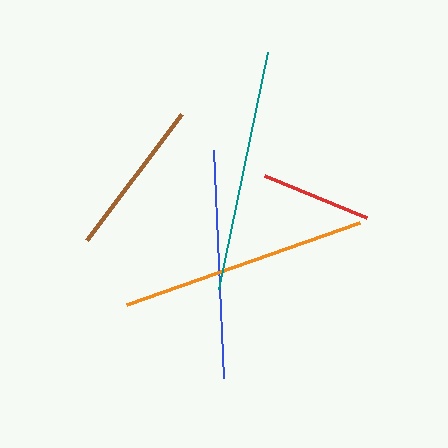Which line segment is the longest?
The orange line is the longest at approximately 247 pixels.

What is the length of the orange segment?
The orange segment is approximately 247 pixels long.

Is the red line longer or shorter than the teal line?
The teal line is longer than the red line.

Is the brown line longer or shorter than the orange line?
The orange line is longer than the brown line.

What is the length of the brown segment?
The brown segment is approximately 158 pixels long.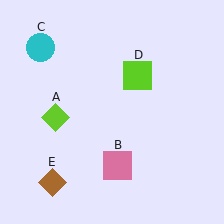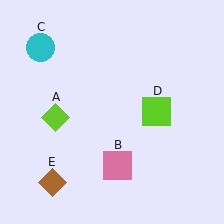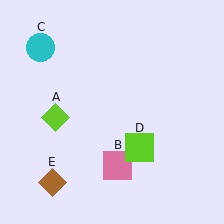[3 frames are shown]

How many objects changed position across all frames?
1 object changed position: lime square (object D).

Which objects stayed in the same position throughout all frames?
Lime diamond (object A) and pink square (object B) and cyan circle (object C) and brown diamond (object E) remained stationary.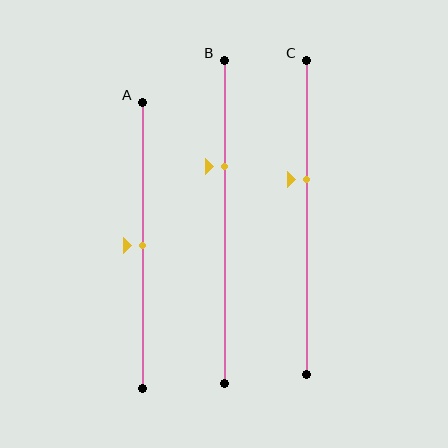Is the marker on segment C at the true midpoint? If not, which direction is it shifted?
No, the marker on segment C is shifted upward by about 12% of the segment length.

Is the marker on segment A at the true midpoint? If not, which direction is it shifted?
Yes, the marker on segment A is at the true midpoint.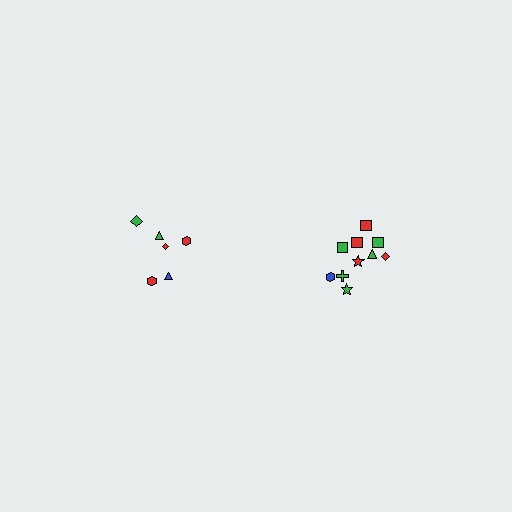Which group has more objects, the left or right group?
The right group.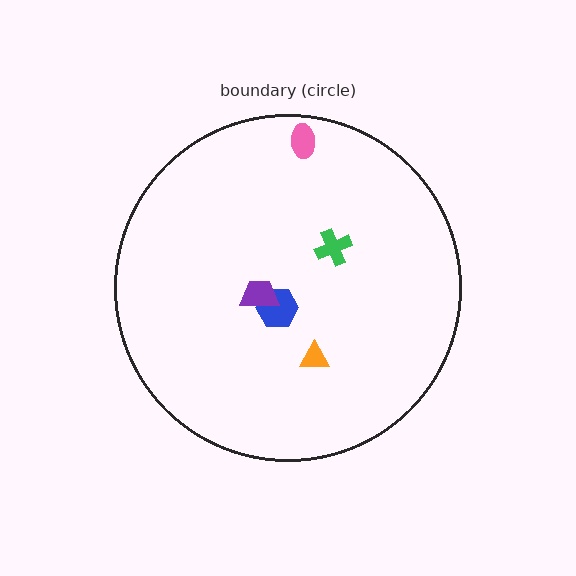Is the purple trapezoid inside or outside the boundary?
Inside.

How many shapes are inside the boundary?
5 inside, 0 outside.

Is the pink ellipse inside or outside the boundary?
Inside.